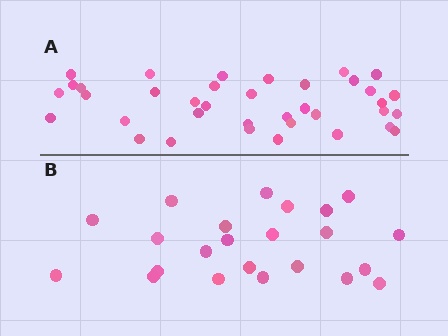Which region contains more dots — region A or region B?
Region A (the top region) has more dots.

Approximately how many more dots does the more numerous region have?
Region A has approximately 15 more dots than region B.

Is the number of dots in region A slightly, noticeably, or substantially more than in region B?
Region A has substantially more. The ratio is roughly 1.6 to 1.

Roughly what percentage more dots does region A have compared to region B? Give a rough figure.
About 60% more.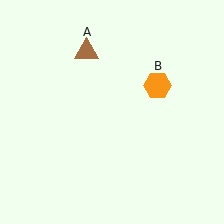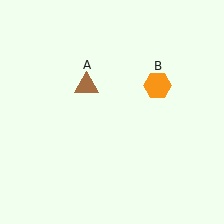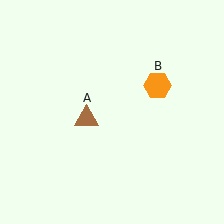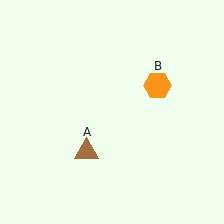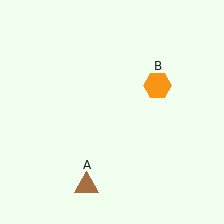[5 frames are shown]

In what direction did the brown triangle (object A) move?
The brown triangle (object A) moved down.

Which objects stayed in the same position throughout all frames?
Orange hexagon (object B) remained stationary.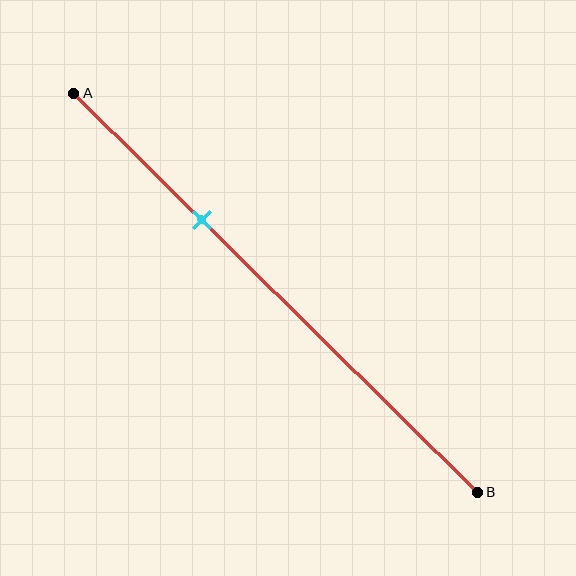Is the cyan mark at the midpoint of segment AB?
No, the mark is at about 30% from A, not at the 50% midpoint.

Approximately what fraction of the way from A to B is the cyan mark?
The cyan mark is approximately 30% of the way from A to B.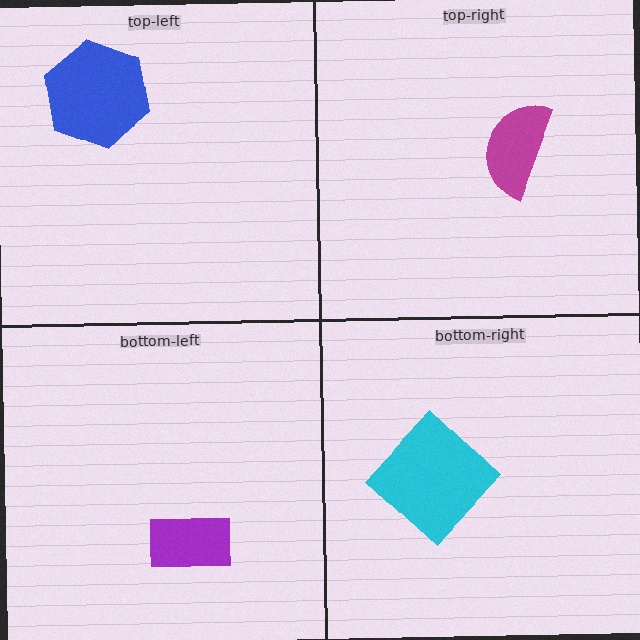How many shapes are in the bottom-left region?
1.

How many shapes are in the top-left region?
1.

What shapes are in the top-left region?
The blue hexagon.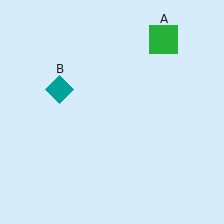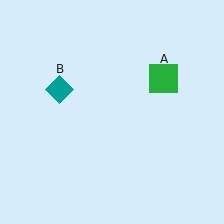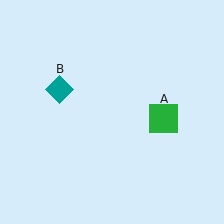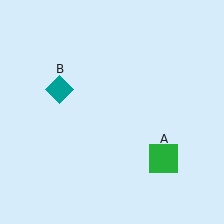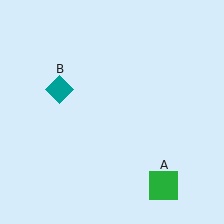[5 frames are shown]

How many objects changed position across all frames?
1 object changed position: green square (object A).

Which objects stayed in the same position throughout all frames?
Teal diamond (object B) remained stationary.